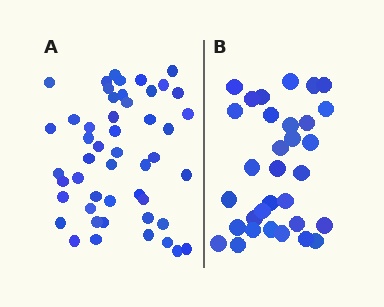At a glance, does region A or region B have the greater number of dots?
Region A (the left region) has more dots.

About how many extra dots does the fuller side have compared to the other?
Region A has approximately 15 more dots than region B.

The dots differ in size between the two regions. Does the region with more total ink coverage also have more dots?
No. Region B has more total ink coverage because its dots are larger, but region A actually contains more individual dots. Total area can be misleading — the number of items is what matters here.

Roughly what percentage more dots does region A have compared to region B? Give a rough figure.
About 55% more.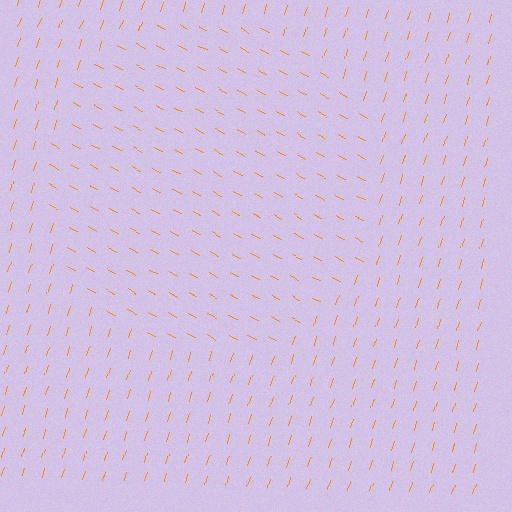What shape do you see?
I see a circle.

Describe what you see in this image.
The image is filled with small orange line segments. A circle region in the image has lines oriented differently from the surrounding lines, creating a visible texture boundary.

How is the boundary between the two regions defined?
The boundary is defined purely by a change in line orientation (approximately 79 degrees difference). All lines are the same color and thickness.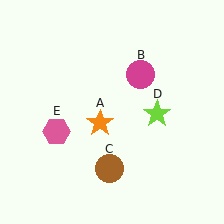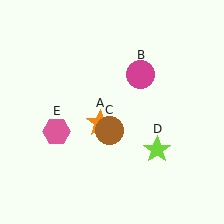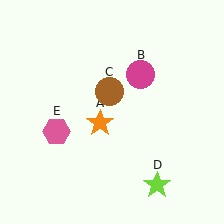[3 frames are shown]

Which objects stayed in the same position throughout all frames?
Orange star (object A) and magenta circle (object B) and pink hexagon (object E) remained stationary.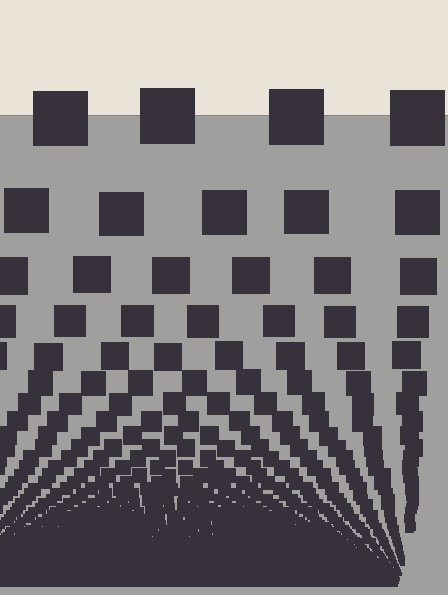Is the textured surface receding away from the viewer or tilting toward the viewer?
The surface appears to tilt toward the viewer. Texture elements get larger and sparser toward the top.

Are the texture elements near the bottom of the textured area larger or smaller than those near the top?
Smaller. The gradient is inverted — elements near the bottom are smaller and denser.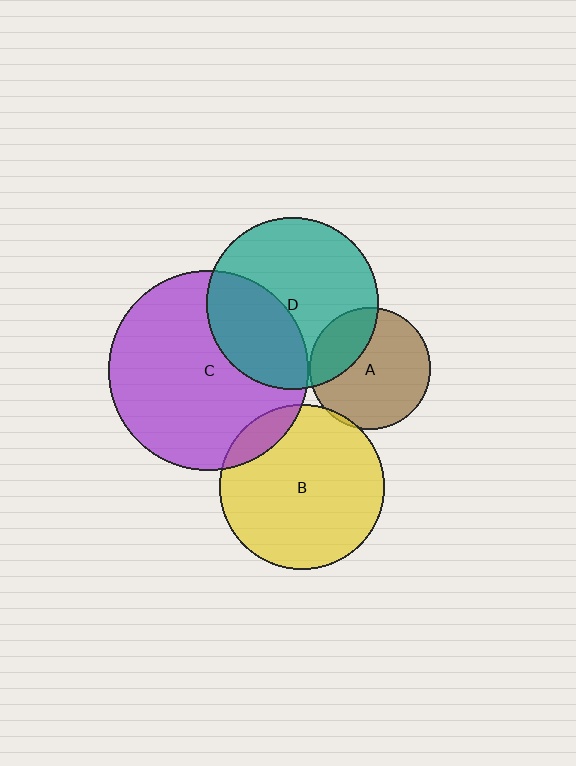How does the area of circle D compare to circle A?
Approximately 2.0 times.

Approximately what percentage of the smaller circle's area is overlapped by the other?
Approximately 10%.